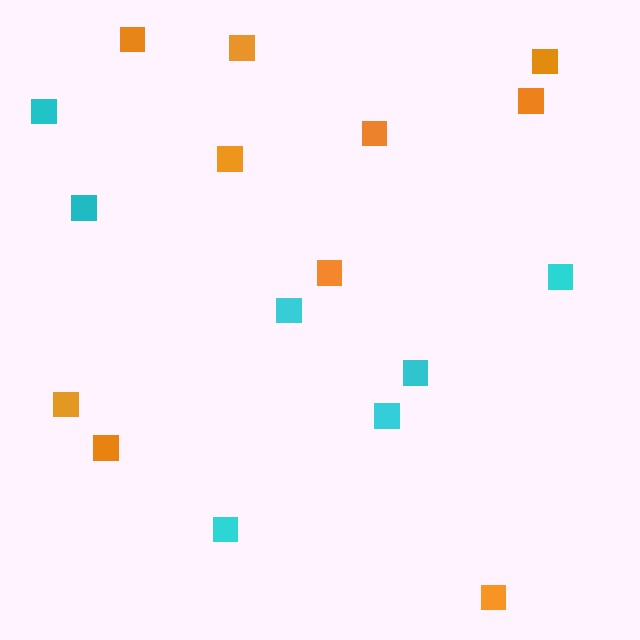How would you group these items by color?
There are 2 groups: one group of cyan squares (7) and one group of orange squares (10).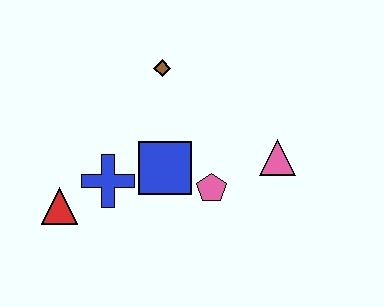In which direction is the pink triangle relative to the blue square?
The pink triangle is to the right of the blue square.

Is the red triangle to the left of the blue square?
Yes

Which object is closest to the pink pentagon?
The blue square is closest to the pink pentagon.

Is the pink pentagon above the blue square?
No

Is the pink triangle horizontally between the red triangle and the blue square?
No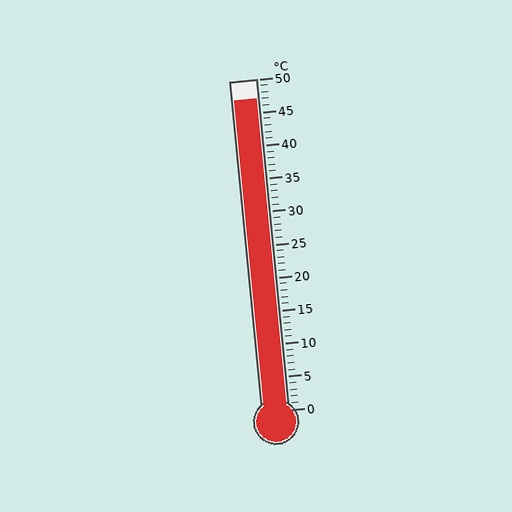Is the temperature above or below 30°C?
The temperature is above 30°C.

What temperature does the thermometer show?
The thermometer shows approximately 47°C.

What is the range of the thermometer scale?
The thermometer scale ranges from 0°C to 50°C.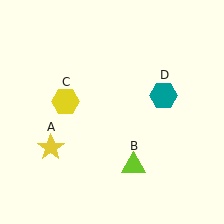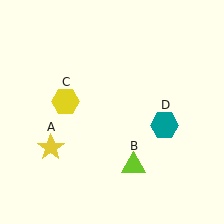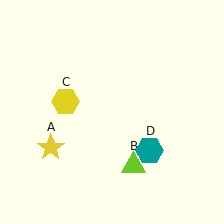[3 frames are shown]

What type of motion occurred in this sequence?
The teal hexagon (object D) rotated clockwise around the center of the scene.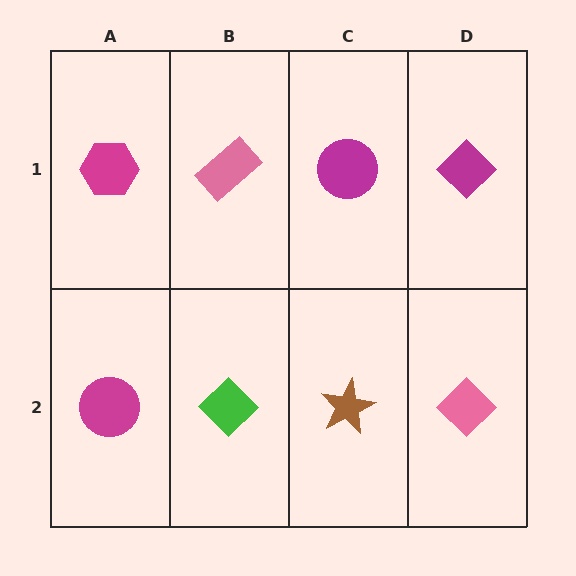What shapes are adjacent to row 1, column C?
A brown star (row 2, column C), a pink rectangle (row 1, column B), a magenta diamond (row 1, column D).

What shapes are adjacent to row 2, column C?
A magenta circle (row 1, column C), a green diamond (row 2, column B), a pink diamond (row 2, column D).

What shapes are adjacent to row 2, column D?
A magenta diamond (row 1, column D), a brown star (row 2, column C).